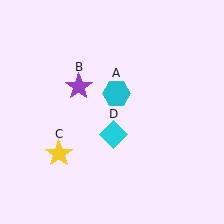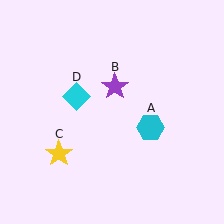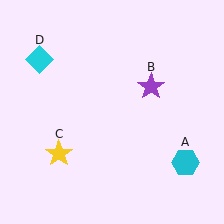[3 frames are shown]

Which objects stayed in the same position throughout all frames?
Yellow star (object C) remained stationary.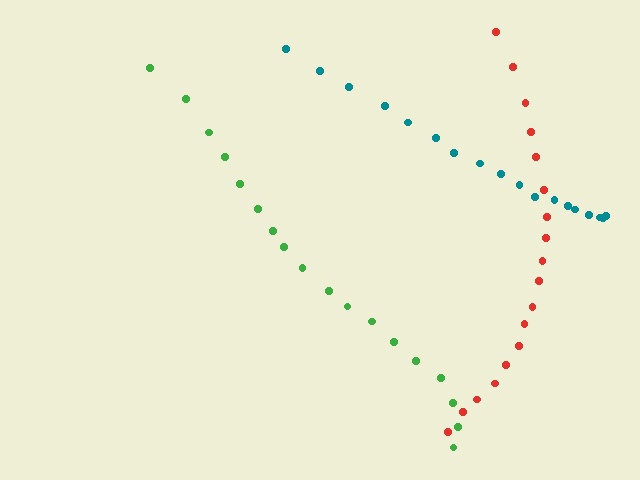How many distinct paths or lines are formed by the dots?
There are 3 distinct paths.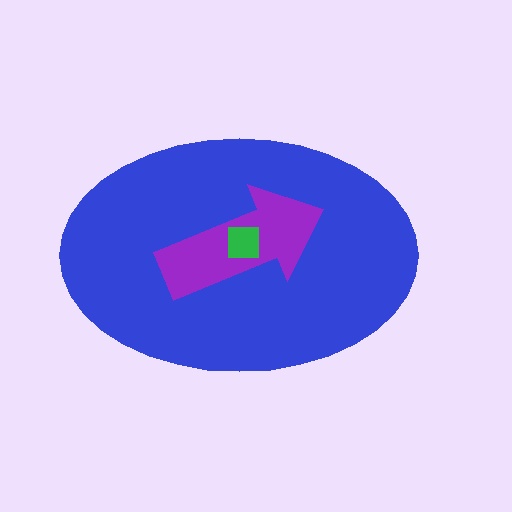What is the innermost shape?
The green square.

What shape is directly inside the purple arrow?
The green square.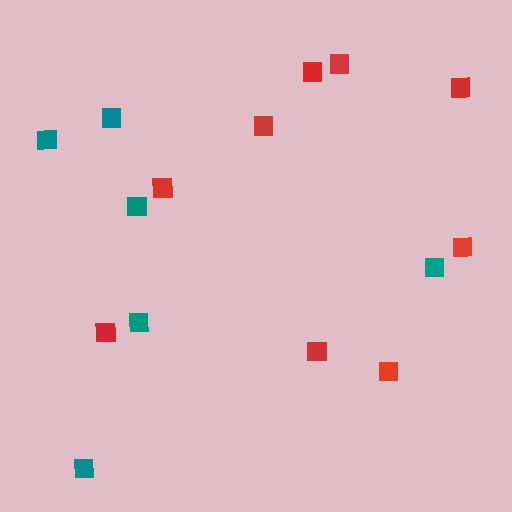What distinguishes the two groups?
There are 2 groups: one group of teal squares (6) and one group of red squares (9).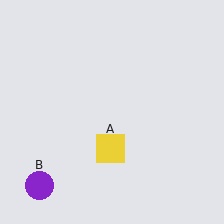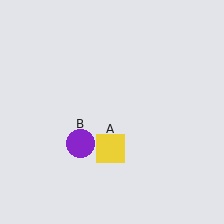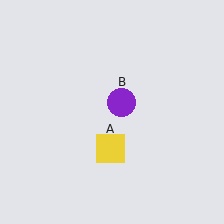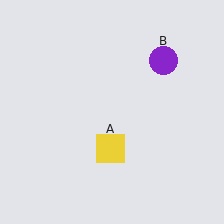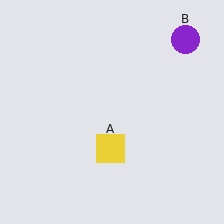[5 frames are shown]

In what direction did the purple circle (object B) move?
The purple circle (object B) moved up and to the right.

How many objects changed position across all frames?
1 object changed position: purple circle (object B).